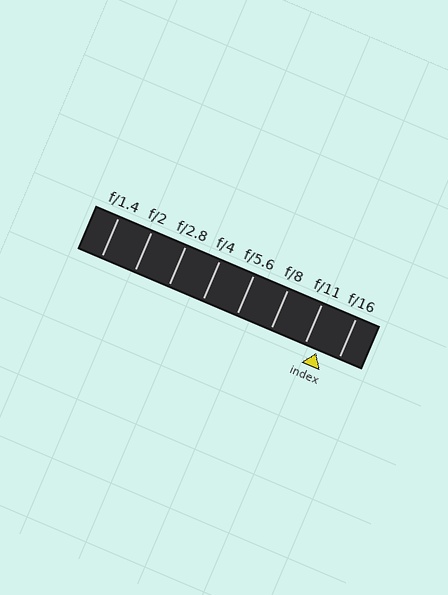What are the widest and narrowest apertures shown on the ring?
The widest aperture shown is f/1.4 and the narrowest is f/16.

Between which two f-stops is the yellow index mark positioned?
The index mark is between f/11 and f/16.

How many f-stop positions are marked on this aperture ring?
There are 8 f-stop positions marked.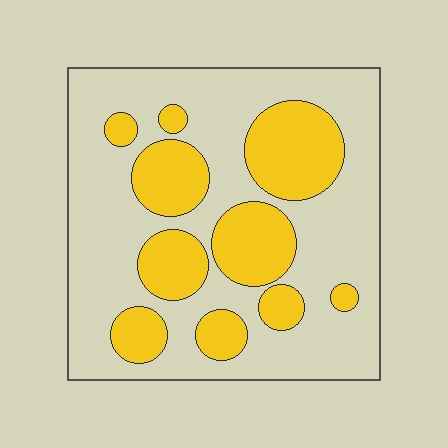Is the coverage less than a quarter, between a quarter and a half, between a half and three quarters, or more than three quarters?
Between a quarter and a half.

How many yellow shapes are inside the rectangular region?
10.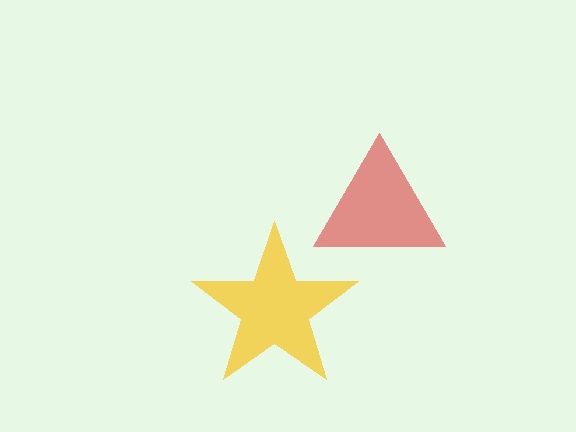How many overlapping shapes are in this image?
There are 2 overlapping shapes in the image.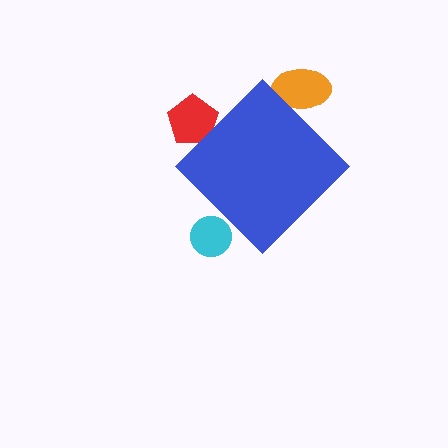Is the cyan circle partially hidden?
Yes, the cyan circle is partially hidden behind the blue diamond.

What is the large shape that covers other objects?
A blue diamond.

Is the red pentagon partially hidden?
Yes, the red pentagon is partially hidden behind the blue diamond.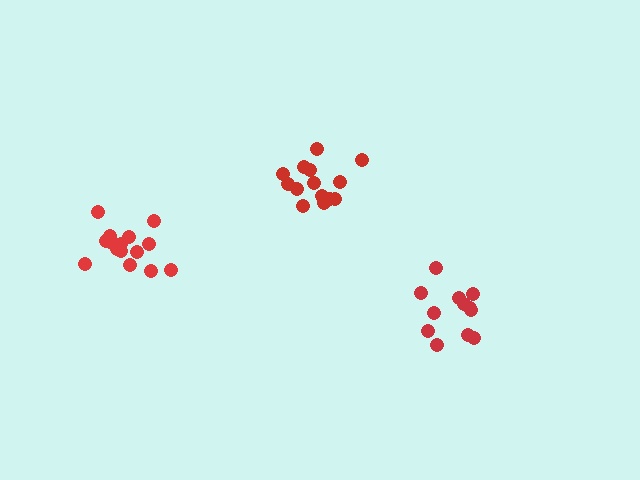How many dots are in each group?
Group 1: 12 dots, Group 2: 14 dots, Group 3: 15 dots (41 total).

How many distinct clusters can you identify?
There are 3 distinct clusters.